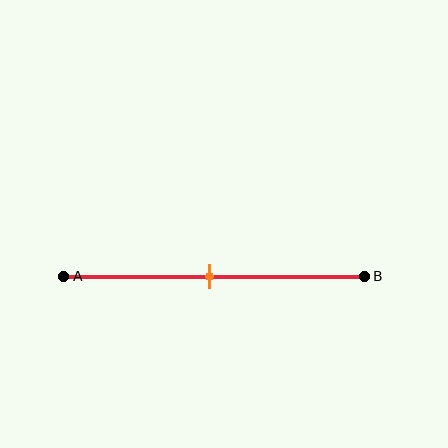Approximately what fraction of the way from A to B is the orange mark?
The orange mark is approximately 50% of the way from A to B.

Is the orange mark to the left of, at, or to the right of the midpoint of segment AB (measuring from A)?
The orange mark is approximately at the midpoint of segment AB.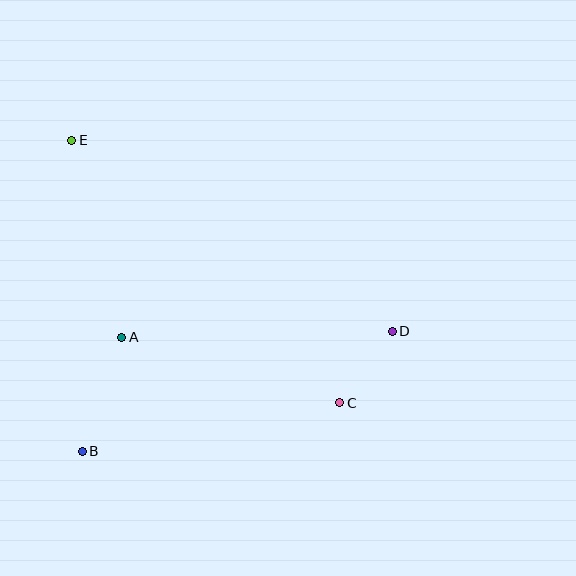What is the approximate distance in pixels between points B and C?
The distance between B and C is approximately 262 pixels.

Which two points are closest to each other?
Points C and D are closest to each other.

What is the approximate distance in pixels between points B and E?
The distance between B and E is approximately 311 pixels.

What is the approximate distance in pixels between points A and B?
The distance between A and B is approximately 121 pixels.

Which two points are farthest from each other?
Points C and E are farthest from each other.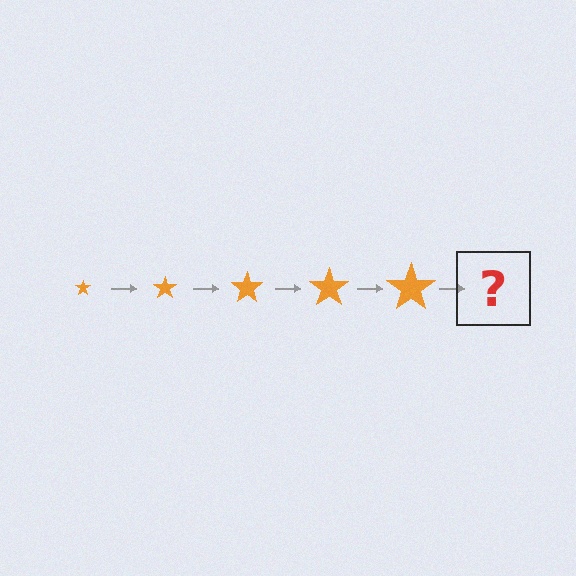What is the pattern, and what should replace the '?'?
The pattern is that the star gets progressively larger each step. The '?' should be an orange star, larger than the previous one.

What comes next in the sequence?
The next element should be an orange star, larger than the previous one.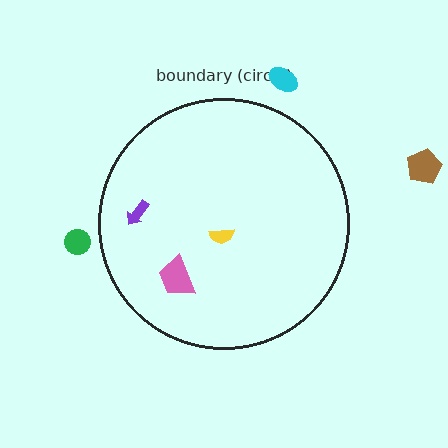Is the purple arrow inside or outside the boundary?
Inside.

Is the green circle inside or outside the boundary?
Outside.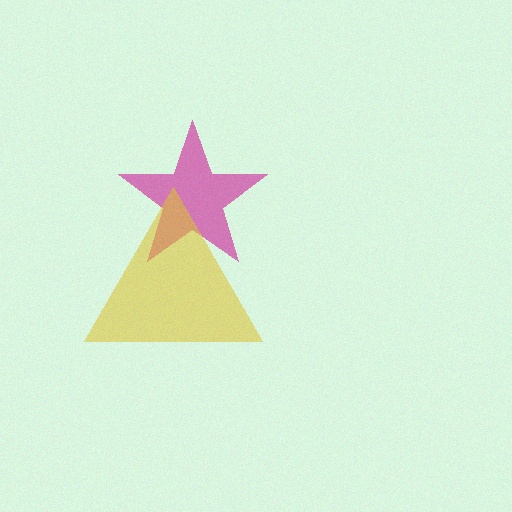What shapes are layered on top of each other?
The layered shapes are: a magenta star, a yellow triangle.